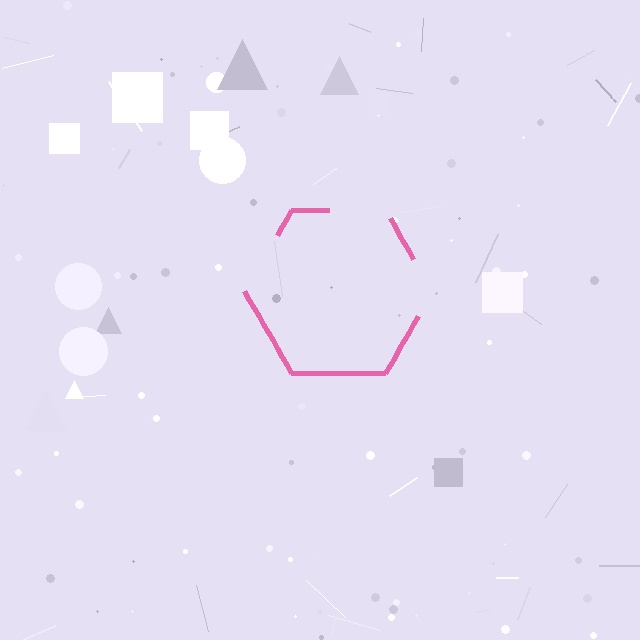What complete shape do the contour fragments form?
The contour fragments form a hexagon.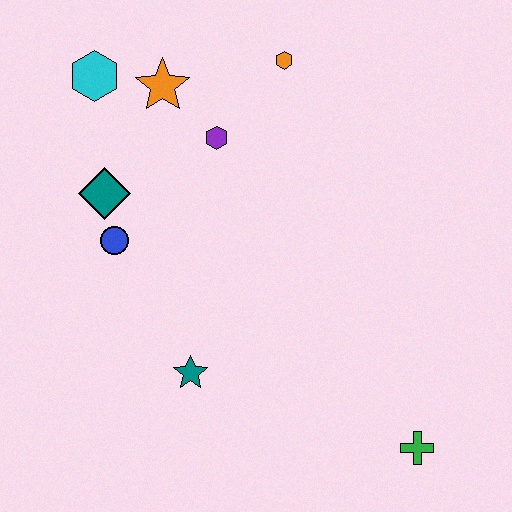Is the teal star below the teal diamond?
Yes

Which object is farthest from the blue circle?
The green cross is farthest from the blue circle.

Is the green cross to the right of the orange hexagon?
Yes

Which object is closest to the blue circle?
The teal diamond is closest to the blue circle.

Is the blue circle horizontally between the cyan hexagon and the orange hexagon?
Yes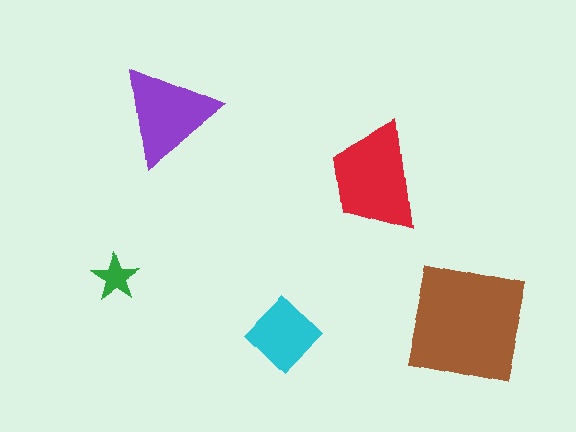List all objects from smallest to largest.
The green star, the cyan diamond, the purple triangle, the red trapezoid, the brown square.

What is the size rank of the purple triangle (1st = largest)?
3rd.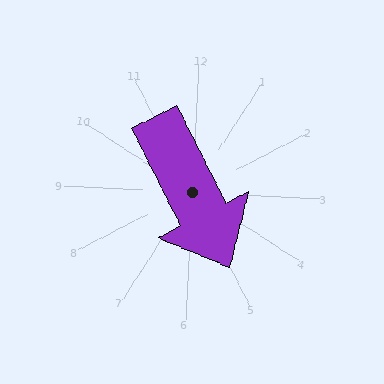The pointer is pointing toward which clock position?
Roughly 5 o'clock.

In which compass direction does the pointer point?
Southeast.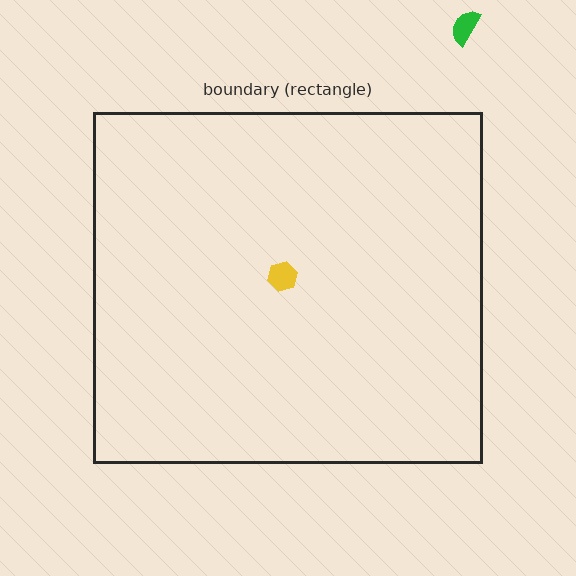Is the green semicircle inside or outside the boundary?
Outside.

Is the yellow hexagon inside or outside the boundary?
Inside.